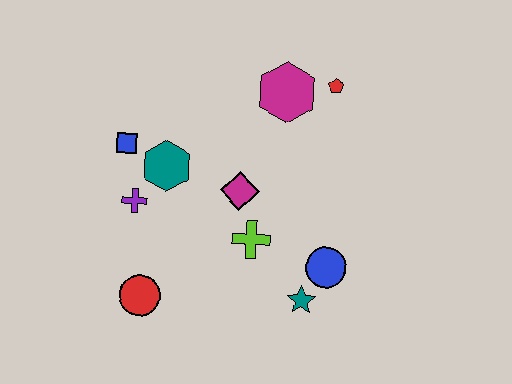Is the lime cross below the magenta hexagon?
Yes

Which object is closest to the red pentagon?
The magenta hexagon is closest to the red pentagon.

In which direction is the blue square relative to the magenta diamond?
The blue square is to the left of the magenta diamond.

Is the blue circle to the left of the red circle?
No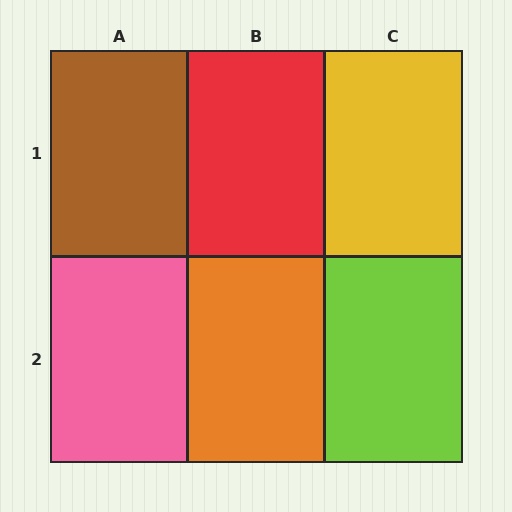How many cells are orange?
1 cell is orange.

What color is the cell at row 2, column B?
Orange.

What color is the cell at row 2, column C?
Lime.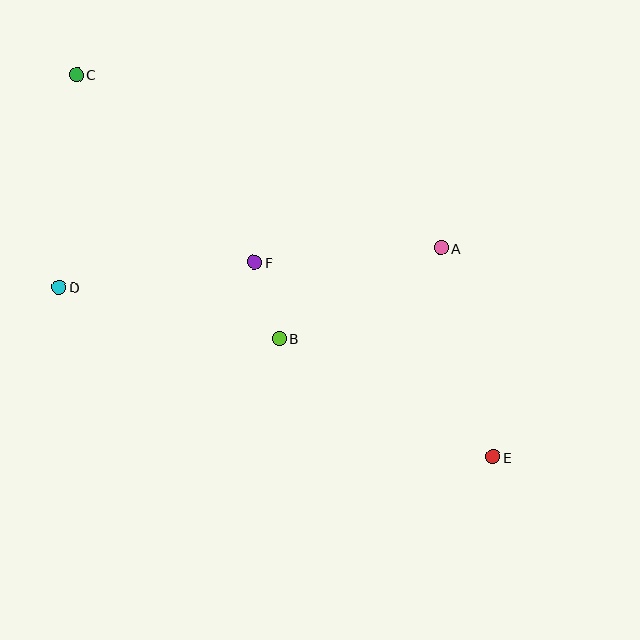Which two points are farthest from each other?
Points C and E are farthest from each other.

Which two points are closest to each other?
Points B and F are closest to each other.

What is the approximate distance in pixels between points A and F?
The distance between A and F is approximately 187 pixels.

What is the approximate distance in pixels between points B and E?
The distance between B and E is approximately 245 pixels.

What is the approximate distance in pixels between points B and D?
The distance between B and D is approximately 226 pixels.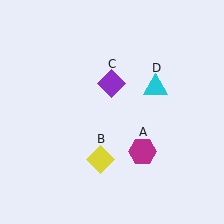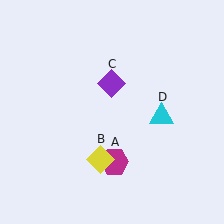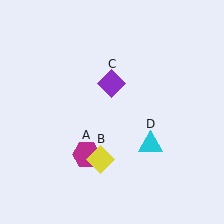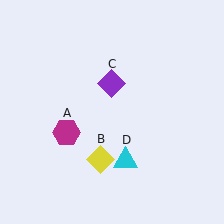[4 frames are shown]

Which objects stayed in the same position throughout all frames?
Yellow diamond (object B) and purple diamond (object C) remained stationary.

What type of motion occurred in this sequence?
The magenta hexagon (object A), cyan triangle (object D) rotated clockwise around the center of the scene.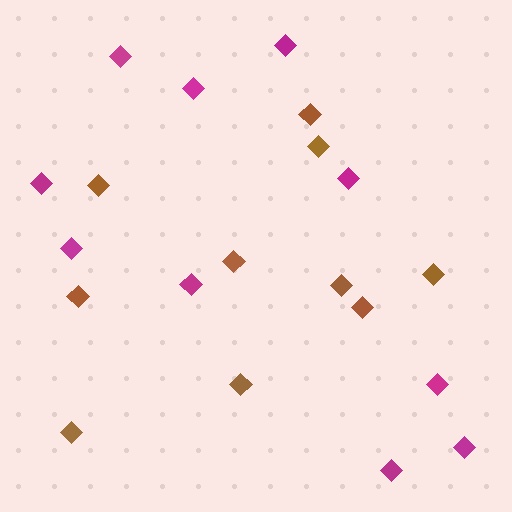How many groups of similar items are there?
There are 2 groups: one group of magenta diamonds (10) and one group of brown diamonds (10).